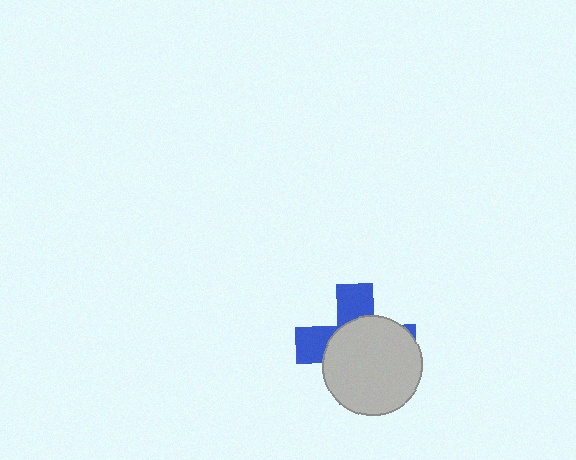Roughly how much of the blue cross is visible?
A small part of it is visible (roughly 34%).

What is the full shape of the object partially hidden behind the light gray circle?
The partially hidden object is a blue cross.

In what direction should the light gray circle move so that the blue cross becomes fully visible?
The light gray circle should move toward the lower-right. That is the shortest direction to clear the overlap and leave the blue cross fully visible.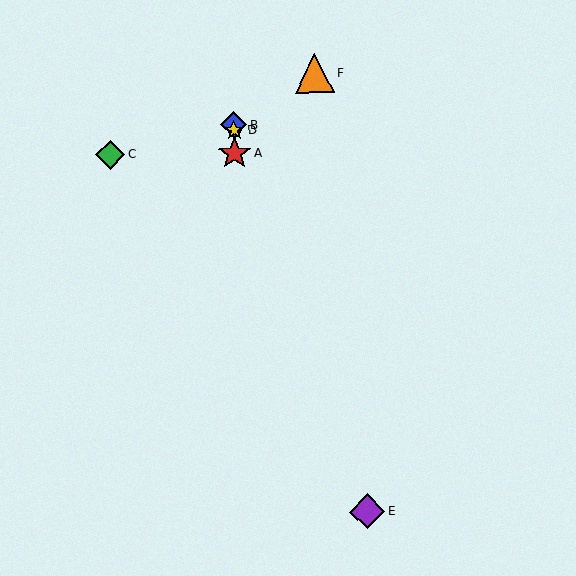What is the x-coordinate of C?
Object C is at x≈110.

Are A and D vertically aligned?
Yes, both are at x≈235.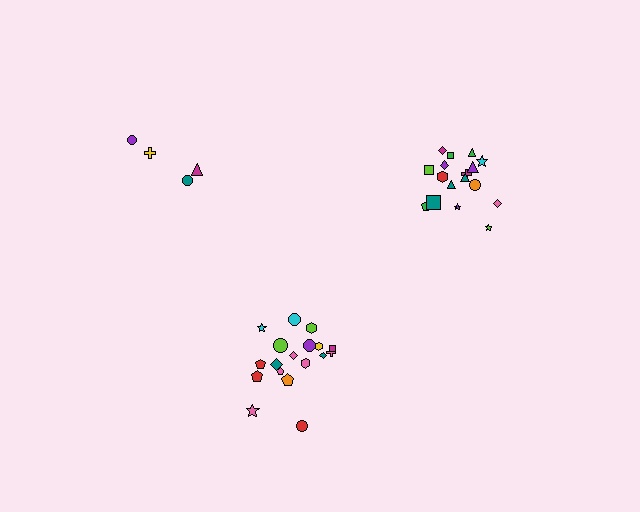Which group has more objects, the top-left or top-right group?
The top-right group.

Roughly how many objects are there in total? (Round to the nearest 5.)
Roughly 40 objects in total.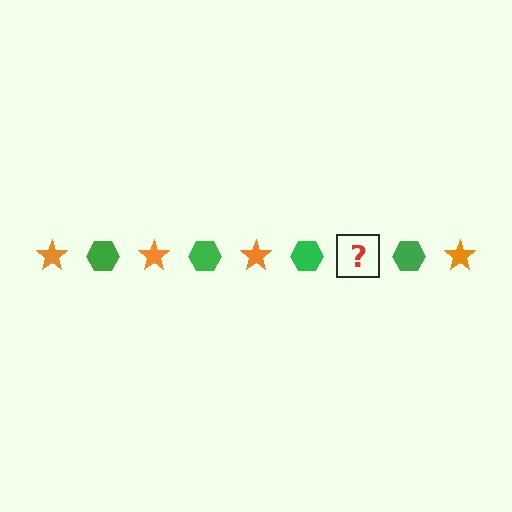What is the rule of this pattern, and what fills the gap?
The rule is that the pattern alternates between orange star and green hexagon. The gap should be filled with an orange star.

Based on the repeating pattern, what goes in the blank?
The blank should be an orange star.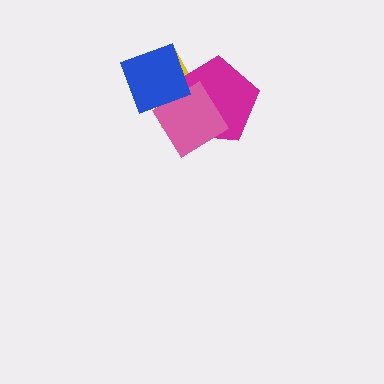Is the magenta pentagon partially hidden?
Yes, it is partially covered by another shape.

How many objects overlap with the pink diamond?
3 objects overlap with the pink diamond.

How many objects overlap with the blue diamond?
3 objects overlap with the blue diamond.